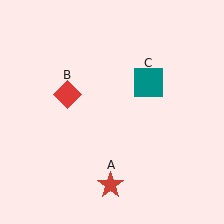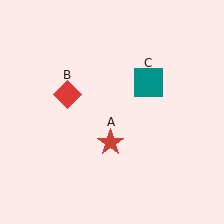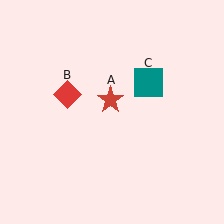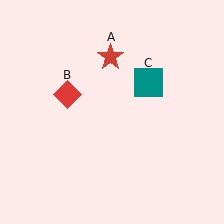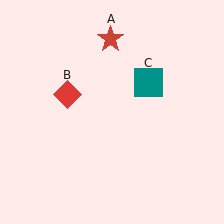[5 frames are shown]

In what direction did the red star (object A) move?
The red star (object A) moved up.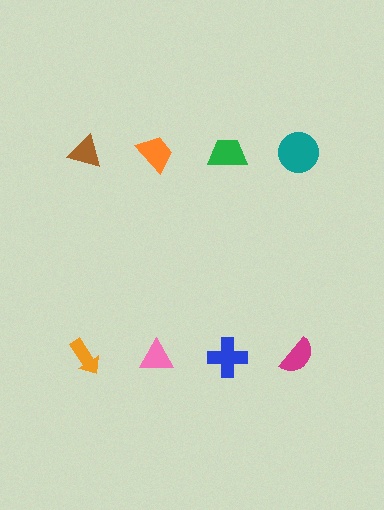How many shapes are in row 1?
4 shapes.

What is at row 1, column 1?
A brown triangle.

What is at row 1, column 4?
A teal circle.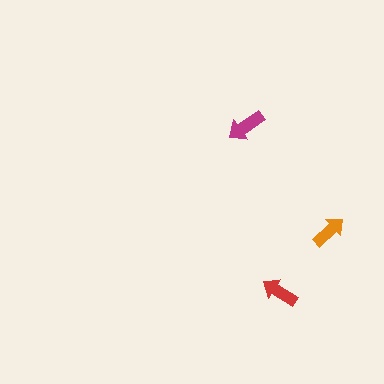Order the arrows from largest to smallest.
the magenta one, the red one, the orange one.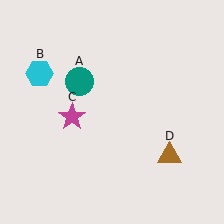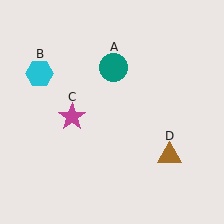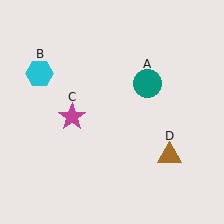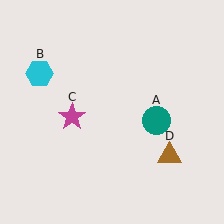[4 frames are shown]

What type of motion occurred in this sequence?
The teal circle (object A) rotated clockwise around the center of the scene.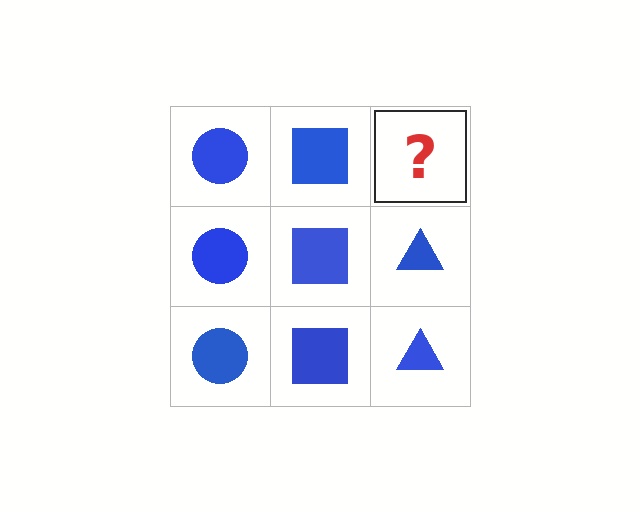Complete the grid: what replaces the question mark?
The question mark should be replaced with a blue triangle.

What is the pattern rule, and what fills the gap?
The rule is that each column has a consistent shape. The gap should be filled with a blue triangle.